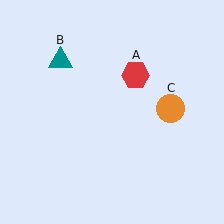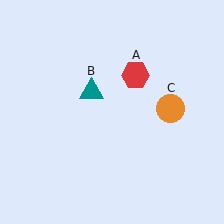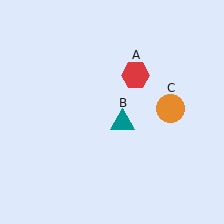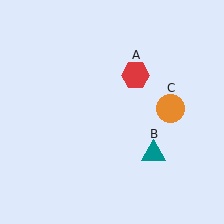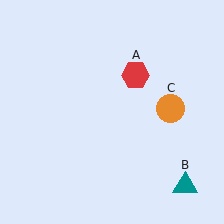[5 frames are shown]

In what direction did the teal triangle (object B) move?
The teal triangle (object B) moved down and to the right.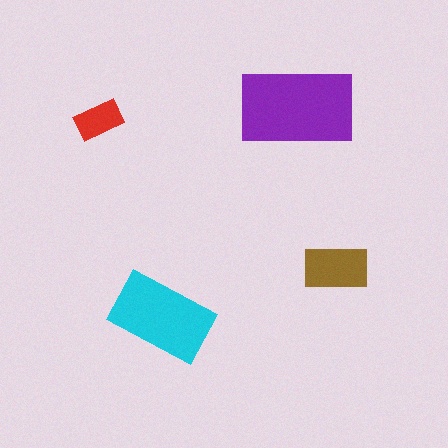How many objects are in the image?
There are 4 objects in the image.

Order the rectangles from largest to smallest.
the purple one, the cyan one, the brown one, the red one.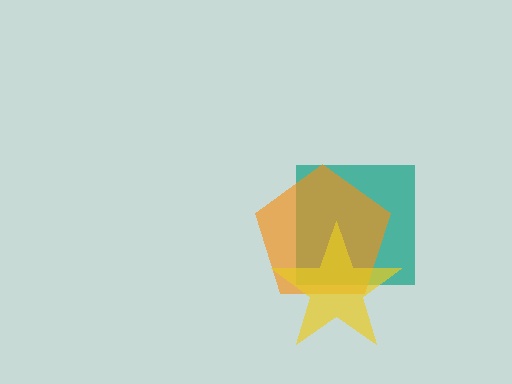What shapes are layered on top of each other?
The layered shapes are: a teal square, an orange pentagon, a yellow star.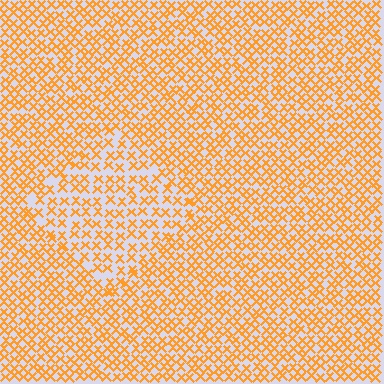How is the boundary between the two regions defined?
The boundary is defined by a change in element density (approximately 1.5x ratio). All elements are the same color, size, and shape.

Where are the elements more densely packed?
The elements are more densely packed outside the diamond boundary.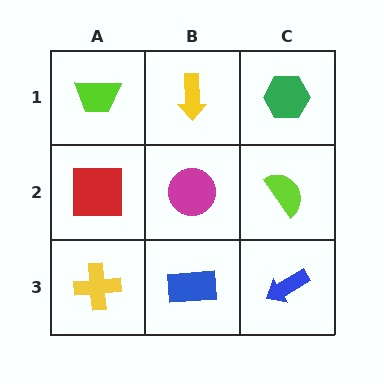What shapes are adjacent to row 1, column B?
A magenta circle (row 2, column B), a lime trapezoid (row 1, column A), a green hexagon (row 1, column C).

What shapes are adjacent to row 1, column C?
A lime semicircle (row 2, column C), a yellow arrow (row 1, column B).